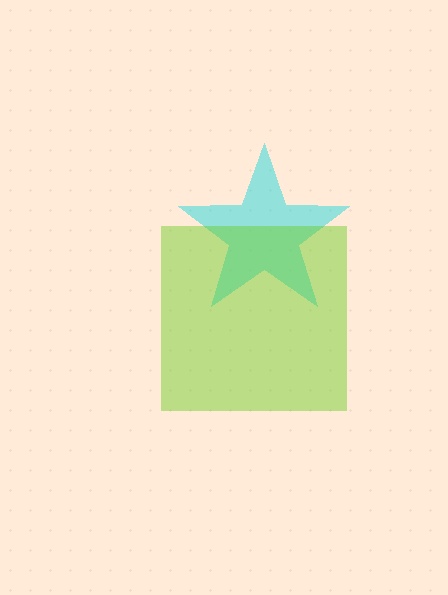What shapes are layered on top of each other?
The layered shapes are: a cyan star, a lime square.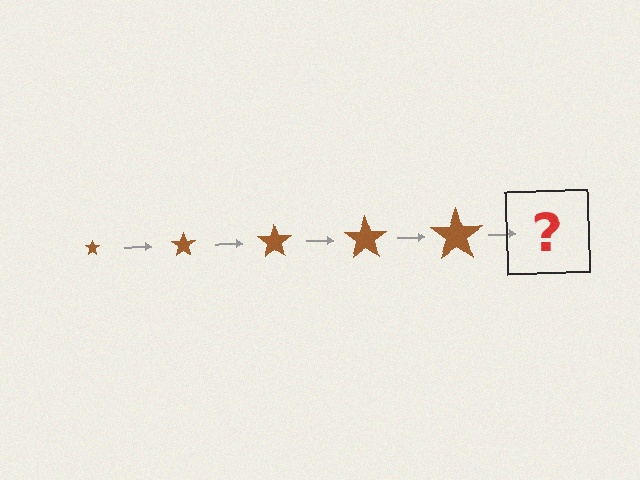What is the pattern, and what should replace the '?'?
The pattern is that the star gets progressively larger each step. The '?' should be a brown star, larger than the previous one.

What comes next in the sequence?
The next element should be a brown star, larger than the previous one.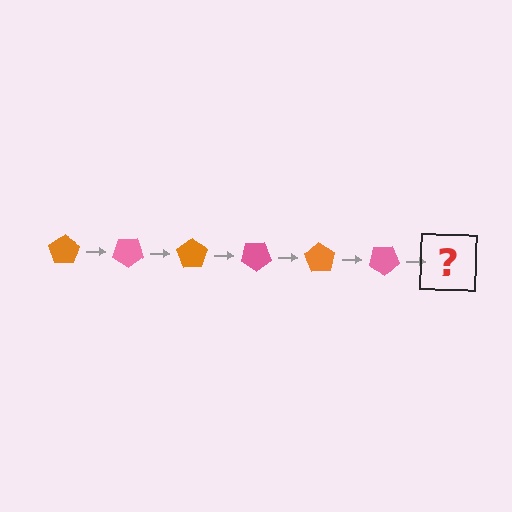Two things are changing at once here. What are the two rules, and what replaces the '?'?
The two rules are that it rotates 35 degrees each step and the color cycles through orange and pink. The '?' should be an orange pentagon, rotated 210 degrees from the start.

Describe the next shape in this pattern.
It should be an orange pentagon, rotated 210 degrees from the start.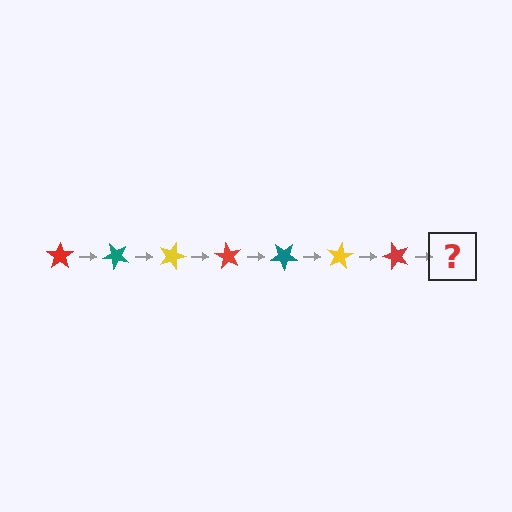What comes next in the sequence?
The next element should be a teal star, rotated 315 degrees from the start.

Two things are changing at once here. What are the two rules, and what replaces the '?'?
The two rules are that it rotates 45 degrees each step and the color cycles through red, teal, and yellow. The '?' should be a teal star, rotated 315 degrees from the start.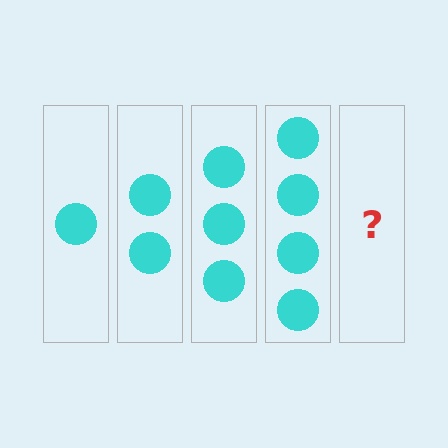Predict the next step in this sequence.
The next step is 5 circles.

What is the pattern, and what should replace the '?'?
The pattern is that each step adds one more circle. The '?' should be 5 circles.